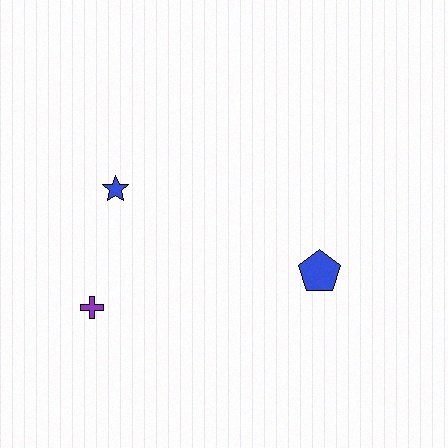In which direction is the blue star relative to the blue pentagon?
The blue star is to the left of the blue pentagon.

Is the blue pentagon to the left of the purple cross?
No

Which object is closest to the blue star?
The purple cross is closest to the blue star.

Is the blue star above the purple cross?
Yes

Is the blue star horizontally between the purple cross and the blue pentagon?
Yes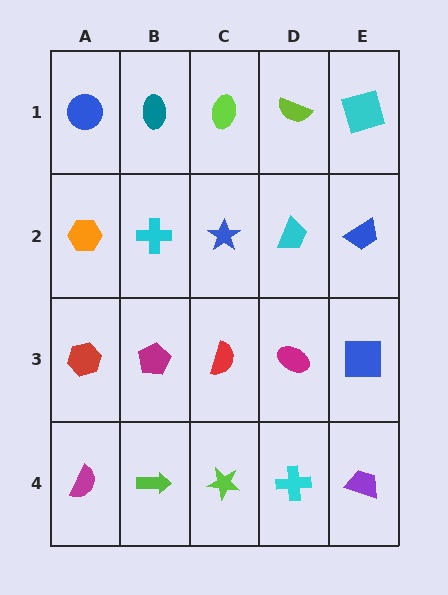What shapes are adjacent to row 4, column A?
A red hexagon (row 3, column A), a lime arrow (row 4, column B).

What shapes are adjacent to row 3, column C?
A blue star (row 2, column C), a lime star (row 4, column C), a magenta pentagon (row 3, column B), a magenta ellipse (row 3, column D).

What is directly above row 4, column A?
A red hexagon.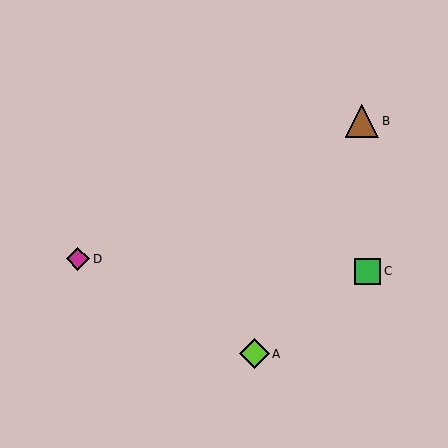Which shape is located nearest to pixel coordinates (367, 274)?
The green square (labeled C) at (368, 271) is nearest to that location.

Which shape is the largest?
The brown triangle (labeled B) is the largest.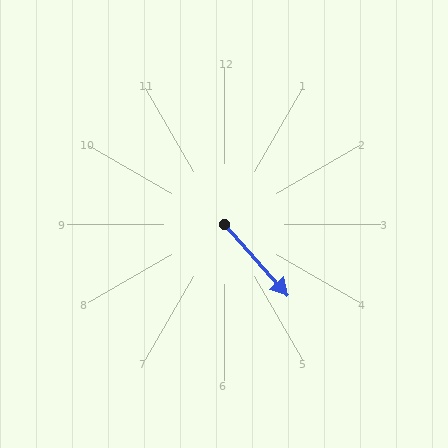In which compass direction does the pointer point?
Southeast.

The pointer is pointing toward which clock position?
Roughly 5 o'clock.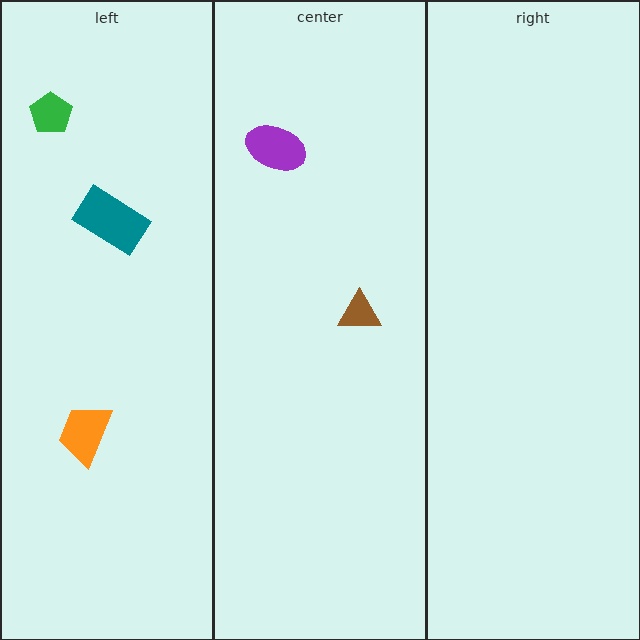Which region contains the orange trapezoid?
The left region.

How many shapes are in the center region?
2.